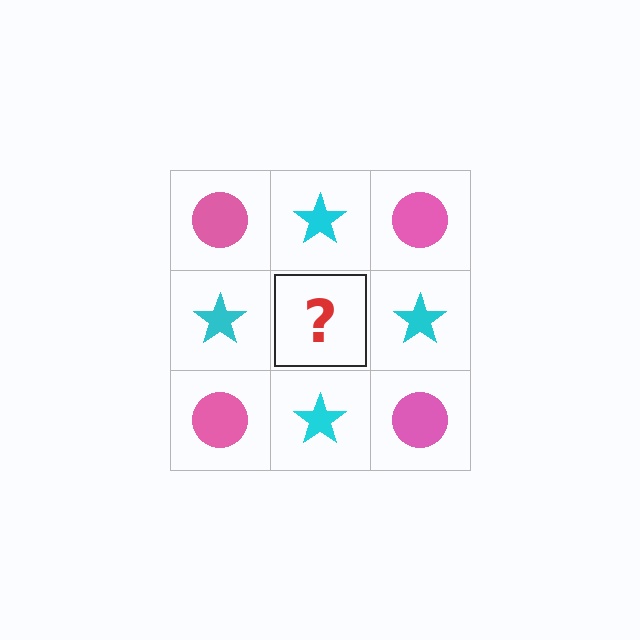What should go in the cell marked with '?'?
The missing cell should contain a pink circle.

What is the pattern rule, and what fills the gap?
The rule is that it alternates pink circle and cyan star in a checkerboard pattern. The gap should be filled with a pink circle.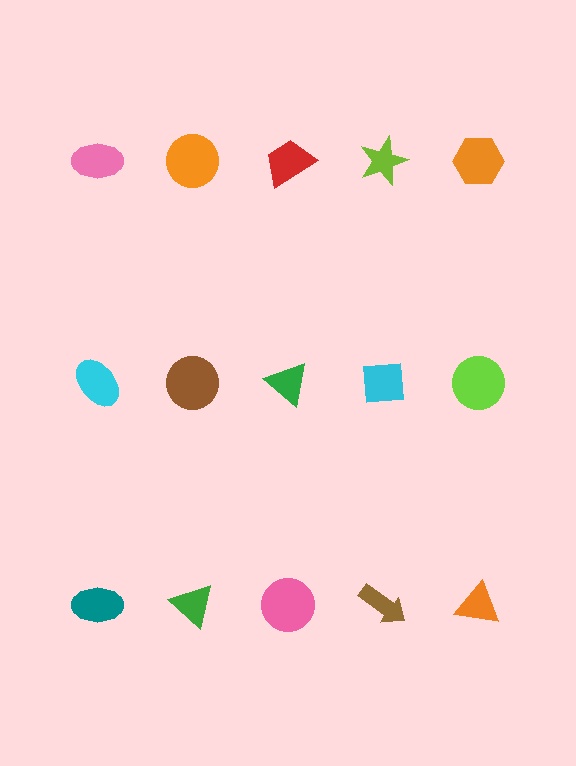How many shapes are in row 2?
5 shapes.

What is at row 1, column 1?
A pink ellipse.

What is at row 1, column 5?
An orange hexagon.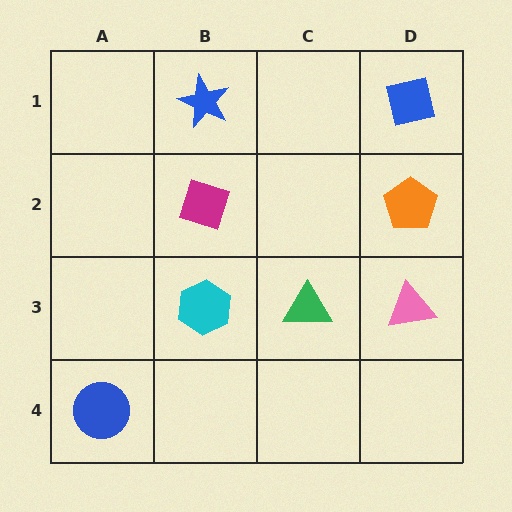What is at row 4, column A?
A blue circle.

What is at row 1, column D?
A blue square.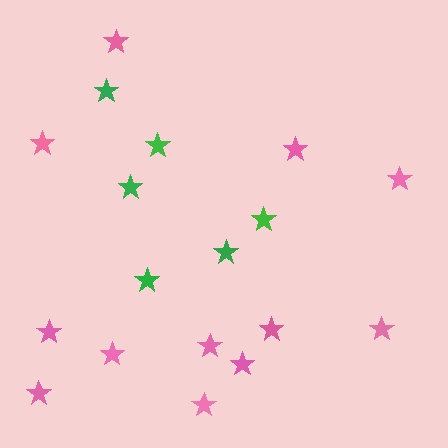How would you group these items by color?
There are 2 groups: one group of green stars (6) and one group of pink stars (12).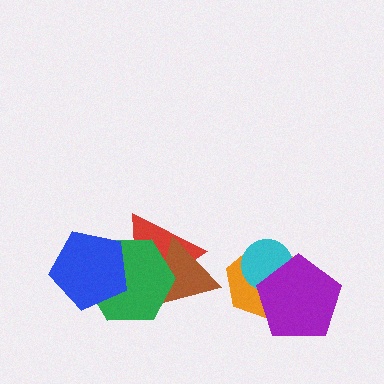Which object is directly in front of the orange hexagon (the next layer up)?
The cyan circle is directly in front of the orange hexagon.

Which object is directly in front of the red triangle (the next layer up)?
The brown triangle is directly in front of the red triangle.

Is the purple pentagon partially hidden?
No, no other shape covers it.